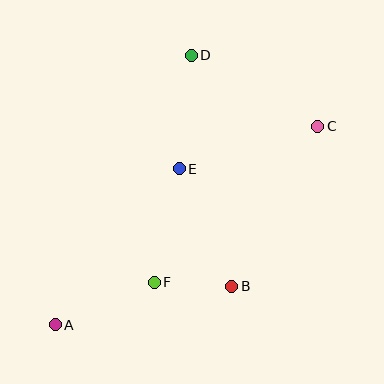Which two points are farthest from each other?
Points A and C are farthest from each other.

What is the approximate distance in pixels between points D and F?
The distance between D and F is approximately 230 pixels.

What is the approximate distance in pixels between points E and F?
The distance between E and F is approximately 116 pixels.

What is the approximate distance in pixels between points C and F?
The distance between C and F is approximately 226 pixels.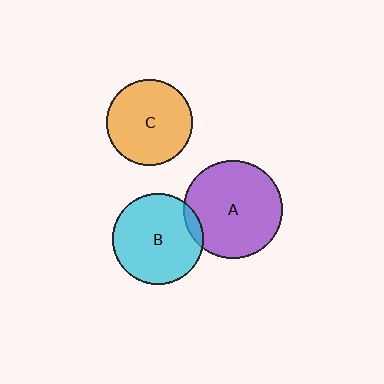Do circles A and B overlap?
Yes.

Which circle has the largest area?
Circle A (purple).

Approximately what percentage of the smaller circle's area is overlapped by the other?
Approximately 5%.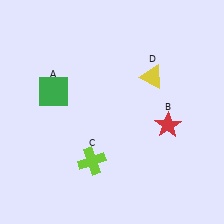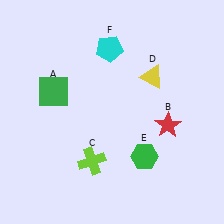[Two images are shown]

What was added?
A green hexagon (E), a cyan pentagon (F) were added in Image 2.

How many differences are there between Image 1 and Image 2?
There are 2 differences between the two images.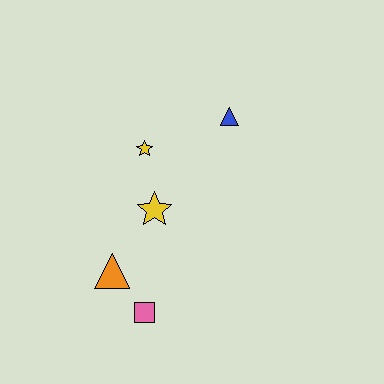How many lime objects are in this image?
There are no lime objects.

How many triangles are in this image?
There are 2 triangles.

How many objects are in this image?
There are 5 objects.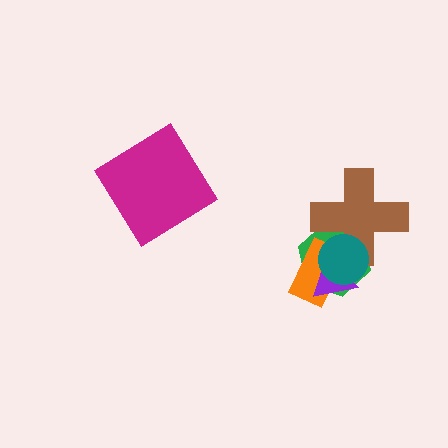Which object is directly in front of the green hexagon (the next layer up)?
The brown cross is directly in front of the green hexagon.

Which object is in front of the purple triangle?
The teal circle is in front of the purple triangle.